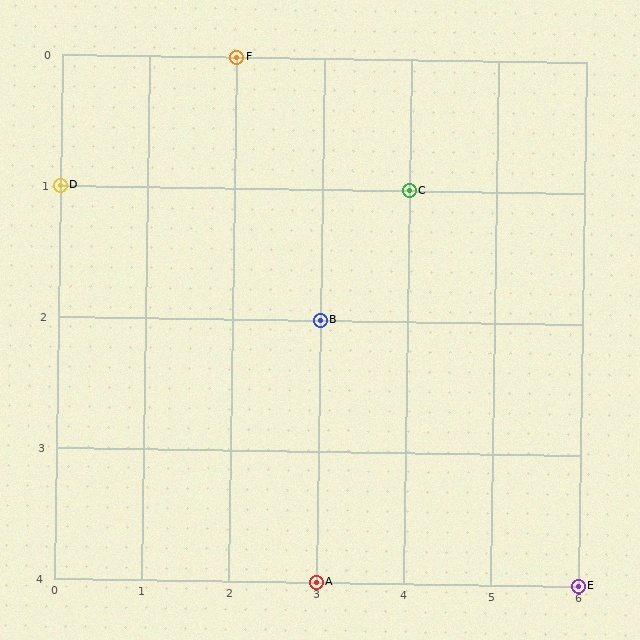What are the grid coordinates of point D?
Point D is at grid coordinates (0, 1).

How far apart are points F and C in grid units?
Points F and C are 2 columns and 1 row apart (about 2.2 grid units diagonally).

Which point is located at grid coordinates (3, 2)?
Point B is at (3, 2).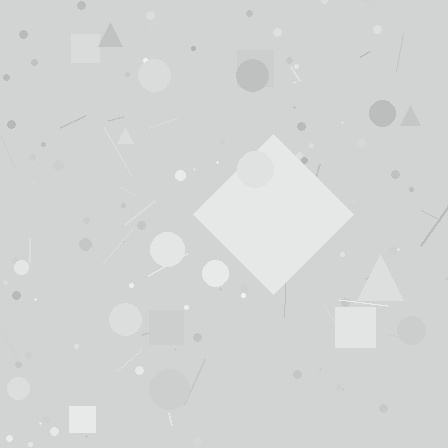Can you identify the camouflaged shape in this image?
The camouflaged shape is a diamond.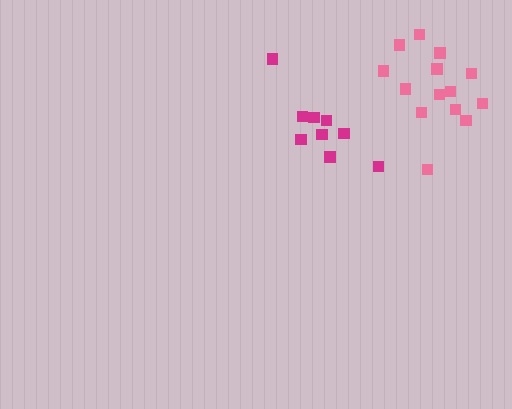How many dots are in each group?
Group 1: 14 dots, Group 2: 9 dots (23 total).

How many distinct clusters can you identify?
There are 2 distinct clusters.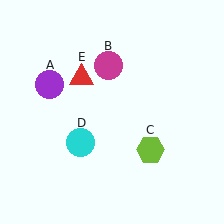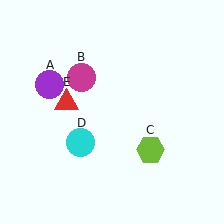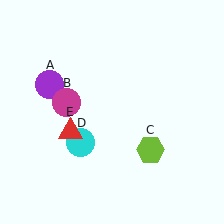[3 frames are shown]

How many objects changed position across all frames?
2 objects changed position: magenta circle (object B), red triangle (object E).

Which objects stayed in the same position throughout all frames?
Purple circle (object A) and lime hexagon (object C) and cyan circle (object D) remained stationary.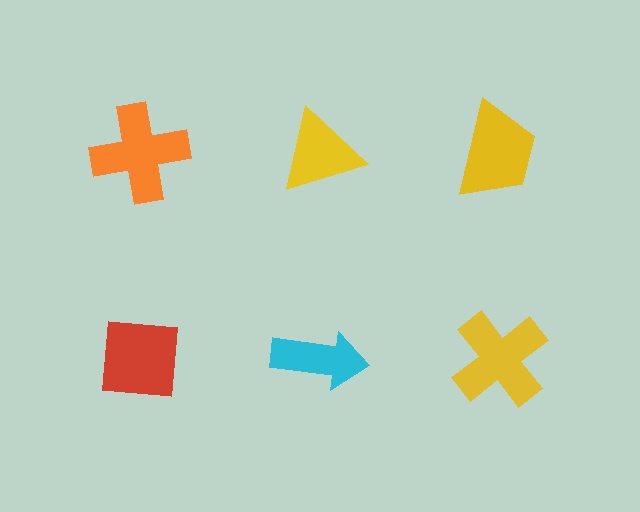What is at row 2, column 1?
A red square.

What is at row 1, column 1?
An orange cross.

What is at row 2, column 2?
A cyan arrow.